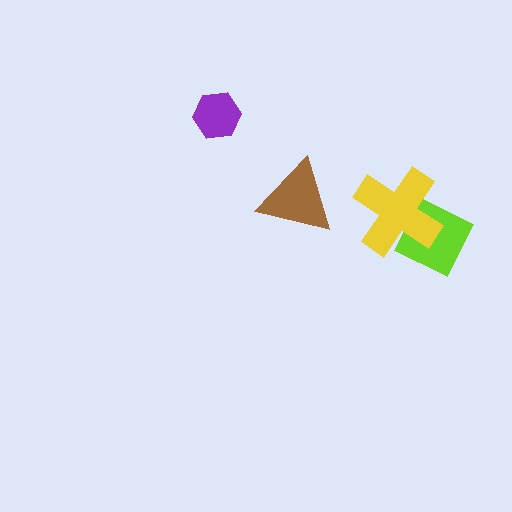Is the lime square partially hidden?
Yes, it is partially covered by another shape.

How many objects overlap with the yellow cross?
1 object overlaps with the yellow cross.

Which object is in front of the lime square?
The yellow cross is in front of the lime square.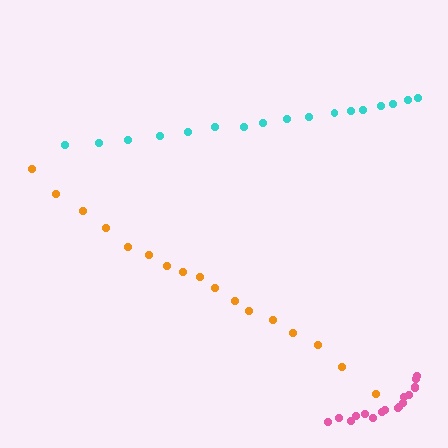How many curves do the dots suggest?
There are 3 distinct paths.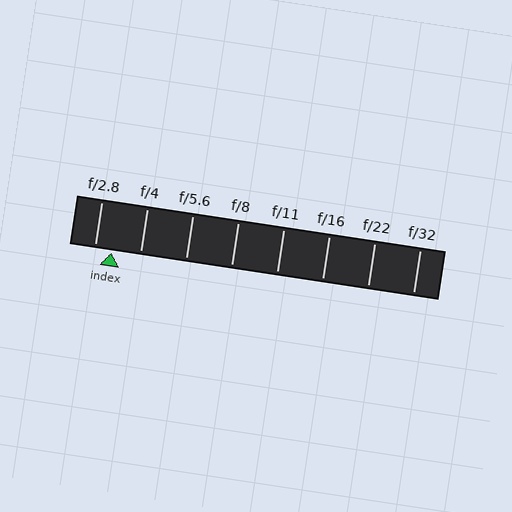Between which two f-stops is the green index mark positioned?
The index mark is between f/2.8 and f/4.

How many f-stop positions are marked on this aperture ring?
There are 8 f-stop positions marked.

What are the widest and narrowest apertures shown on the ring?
The widest aperture shown is f/2.8 and the narrowest is f/32.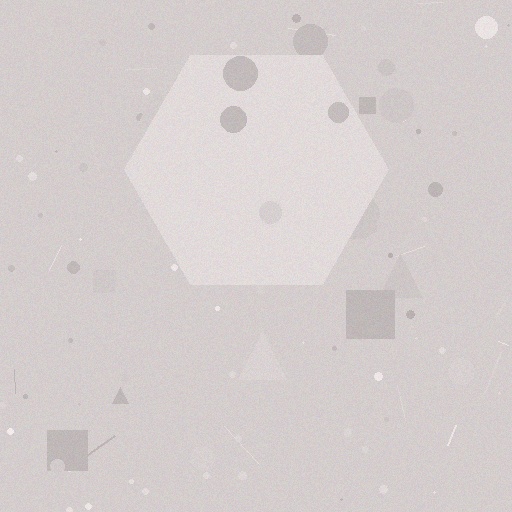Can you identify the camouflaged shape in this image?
The camouflaged shape is a hexagon.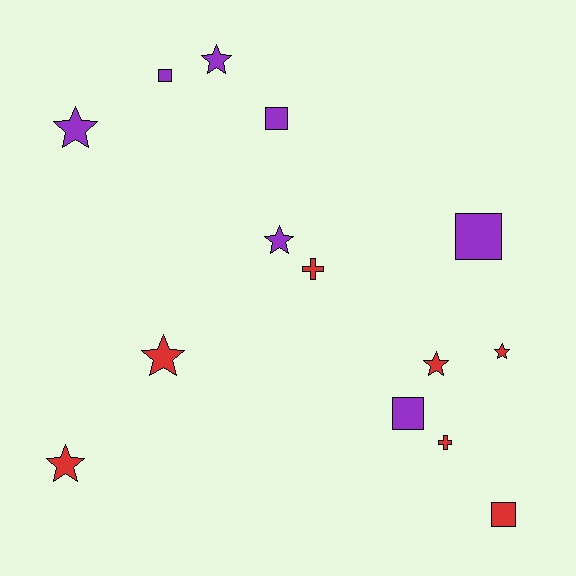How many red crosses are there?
There are 2 red crosses.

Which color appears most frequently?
Red, with 7 objects.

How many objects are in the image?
There are 14 objects.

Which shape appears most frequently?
Star, with 7 objects.